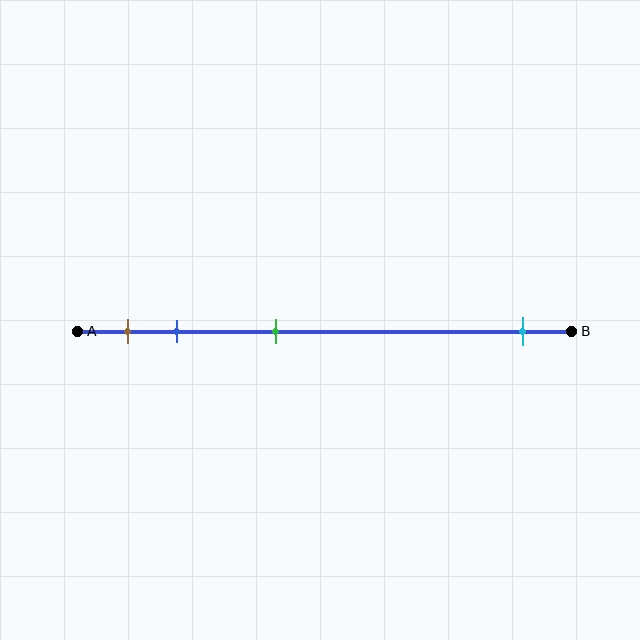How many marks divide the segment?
There are 4 marks dividing the segment.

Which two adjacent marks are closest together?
The brown and blue marks are the closest adjacent pair.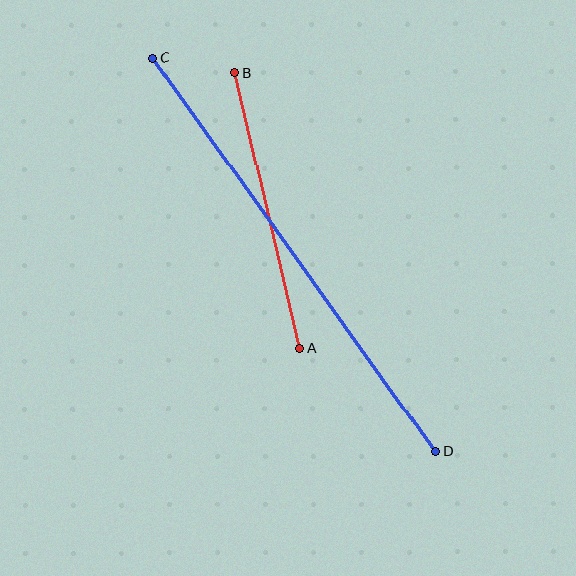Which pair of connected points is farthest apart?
Points C and D are farthest apart.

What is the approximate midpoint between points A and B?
The midpoint is at approximately (267, 211) pixels.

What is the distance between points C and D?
The distance is approximately 485 pixels.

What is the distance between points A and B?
The distance is approximately 283 pixels.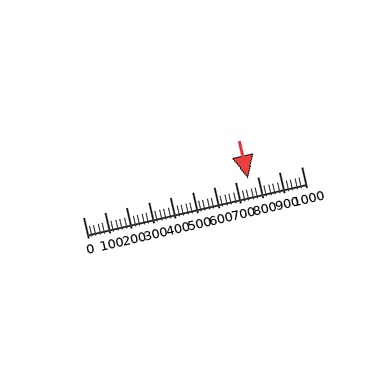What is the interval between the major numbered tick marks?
The major tick marks are spaced 100 units apart.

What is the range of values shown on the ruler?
The ruler shows values from 0 to 1000.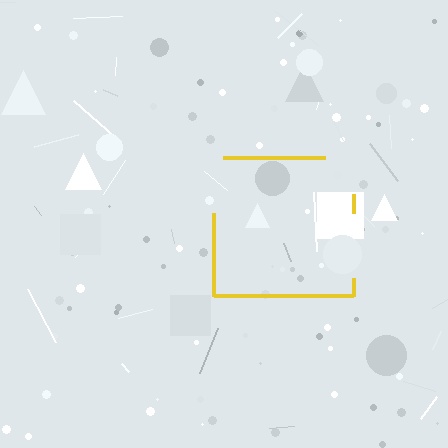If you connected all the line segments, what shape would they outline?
They would outline a square.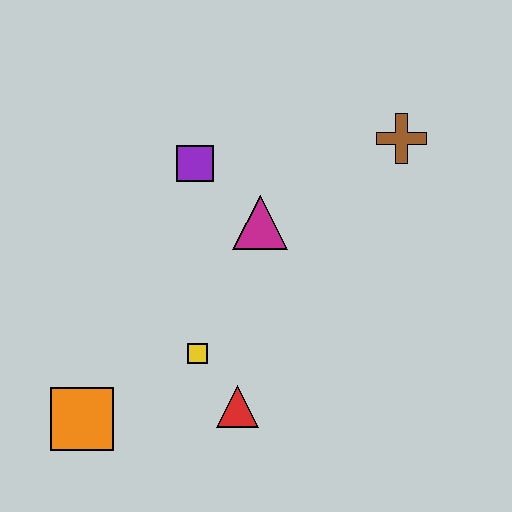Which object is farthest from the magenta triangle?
The orange square is farthest from the magenta triangle.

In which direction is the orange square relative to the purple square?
The orange square is below the purple square.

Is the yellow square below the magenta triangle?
Yes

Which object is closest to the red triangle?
The yellow square is closest to the red triangle.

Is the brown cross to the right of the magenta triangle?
Yes